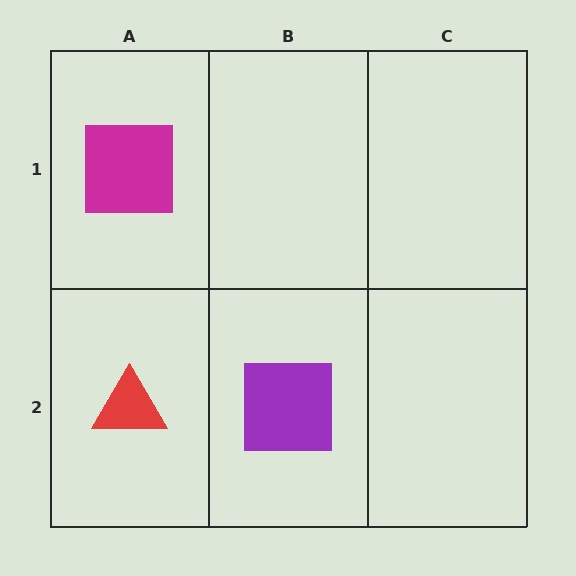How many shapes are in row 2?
2 shapes.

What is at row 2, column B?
A purple square.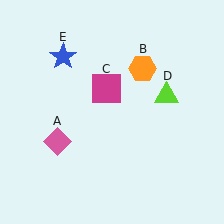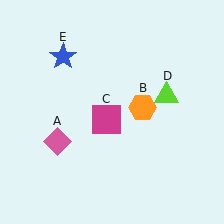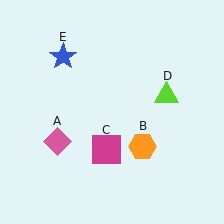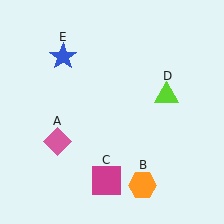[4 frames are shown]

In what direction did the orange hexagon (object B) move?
The orange hexagon (object B) moved down.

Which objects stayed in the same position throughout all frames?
Pink diamond (object A) and lime triangle (object D) and blue star (object E) remained stationary.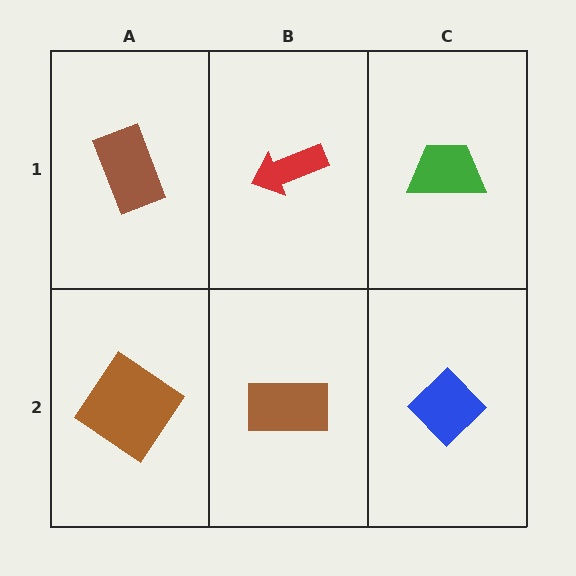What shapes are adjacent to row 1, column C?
A blue diamond (row 2, column C), a red arrow (row 1, column B).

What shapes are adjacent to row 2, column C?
A green trapezoid (row 1, column C), a brown rectangle (row 2, column B).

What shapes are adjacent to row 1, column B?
A brown rectangle (row 2, column B), a brown rectangle (row 1, column A), a green trapezoid (row 1, column C).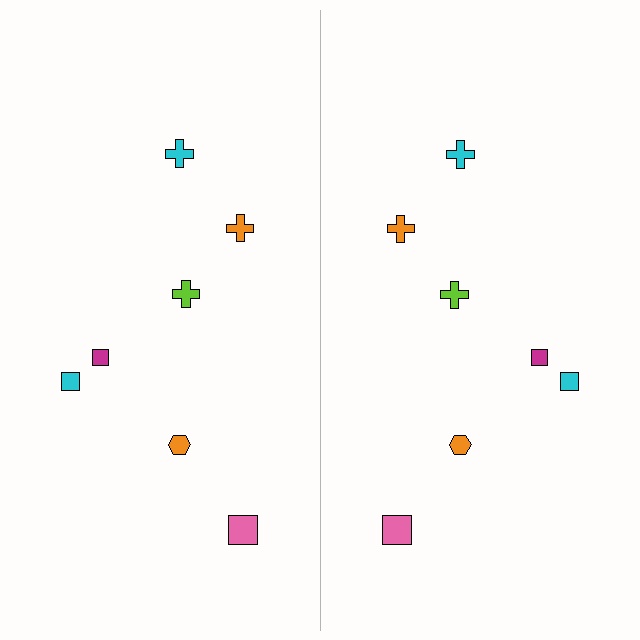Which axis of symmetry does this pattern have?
The pattern has a vertical axis of symmetry running through the center of the image.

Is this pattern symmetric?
Yes, this pattern has bilateral (reflection) symmetry.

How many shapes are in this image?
There are 14 shapes in this image.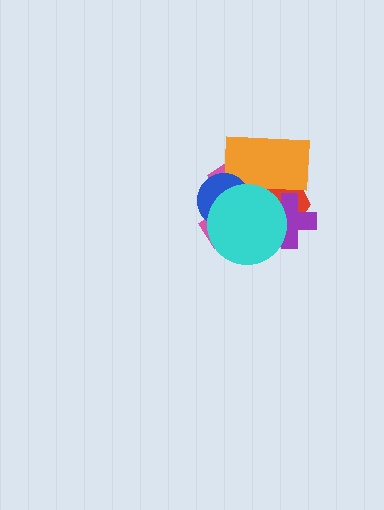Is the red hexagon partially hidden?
Yes, it is partially covered by another shape.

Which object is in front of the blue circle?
The cyan circle is in front of the blue circle.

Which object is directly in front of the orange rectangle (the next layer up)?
The blue circle is directly in front of the orange rectangle.